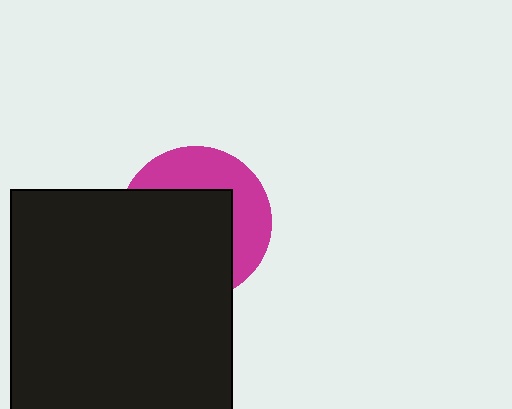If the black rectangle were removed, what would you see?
You would see the complete magenta circle.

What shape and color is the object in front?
The object in front is a black rectangle.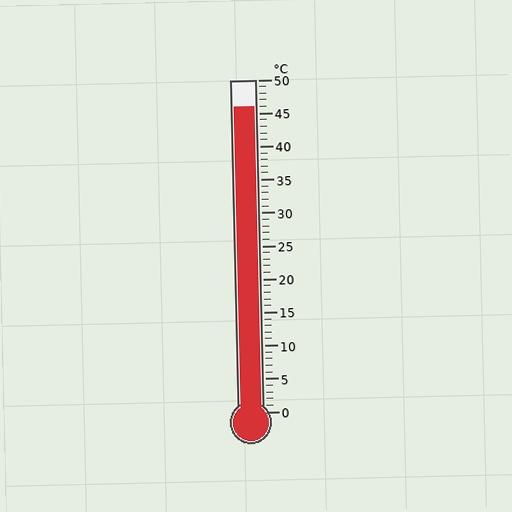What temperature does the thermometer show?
The thermometer shows approximately 46°C.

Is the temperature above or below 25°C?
The temperature is above 25°C.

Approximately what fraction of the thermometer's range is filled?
The thermometer is filled to approximately 90% of its range.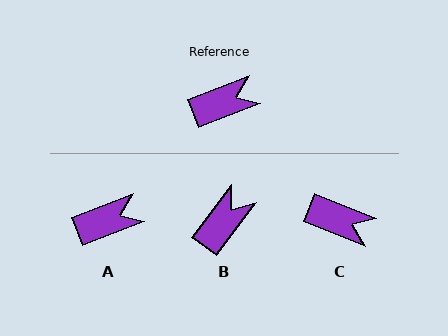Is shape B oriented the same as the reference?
No, it is off by about 32 degrees.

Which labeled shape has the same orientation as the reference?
A.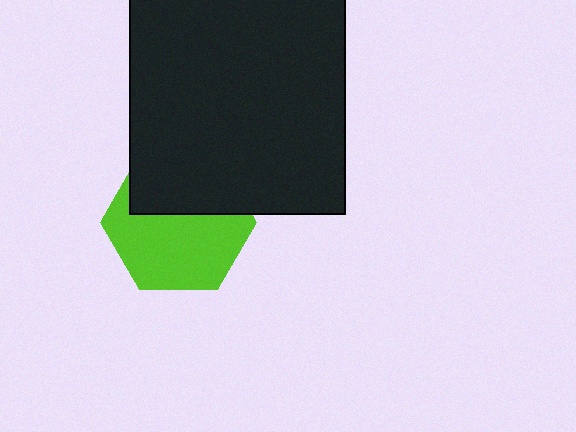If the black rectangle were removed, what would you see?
You would see the complete lime hexagon.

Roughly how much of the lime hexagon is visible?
About half of it is visible (roughly 60%).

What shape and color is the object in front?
The object in front is a black rectangle.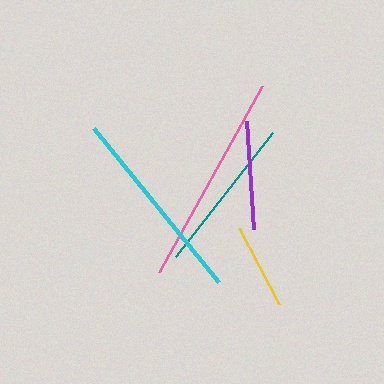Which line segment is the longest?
The pink line is the longest at approximately 212 pixels.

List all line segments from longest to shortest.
From longest to shortest: pink, cyan, teal, purple, yellow.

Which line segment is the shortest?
The yellow line is the shortest at approximately 86 pixels.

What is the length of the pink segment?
The pink segment is approximately 212 pixels long.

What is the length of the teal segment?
The teal segment is approximately 157 pixels long.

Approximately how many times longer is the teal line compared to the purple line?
The teal line is approximately 1.4 times the length of the purple line.